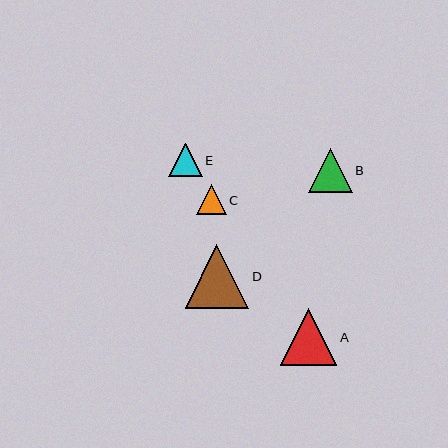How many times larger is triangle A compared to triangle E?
Triangle A is approximately 1.7 times the size of triangle E.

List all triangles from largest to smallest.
From largest to smallest: D, A, B, E, C.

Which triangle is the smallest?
Triangle C is the smallest with a size of approximately 30 pixels.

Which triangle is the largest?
Triangle D is the largest with a size of approximately 64 pixels.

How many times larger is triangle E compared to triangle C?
Triangle E is approximately 1.1 times the size of triangle C.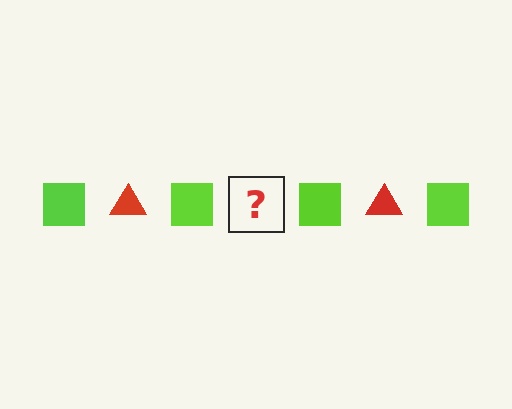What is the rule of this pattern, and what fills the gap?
The rule is that the pattern alternates between lime square and red triangle. The gap should be filled with a red triangle.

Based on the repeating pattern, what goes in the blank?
The blank should be a red triangle.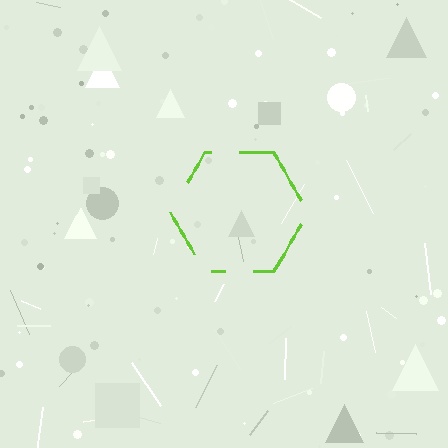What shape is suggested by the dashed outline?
The dashed outline suggests a hexagon.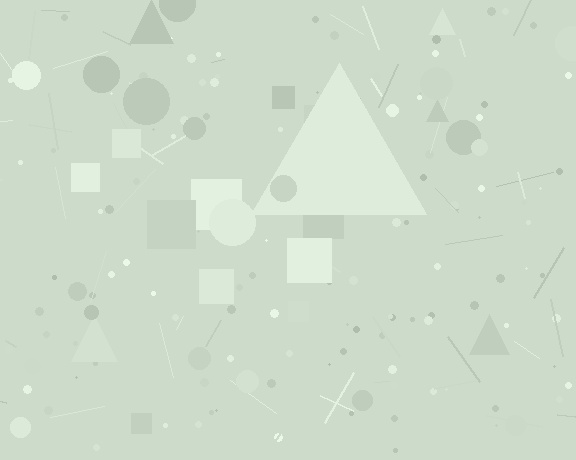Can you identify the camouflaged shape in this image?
The camouflaged shape is a triangle.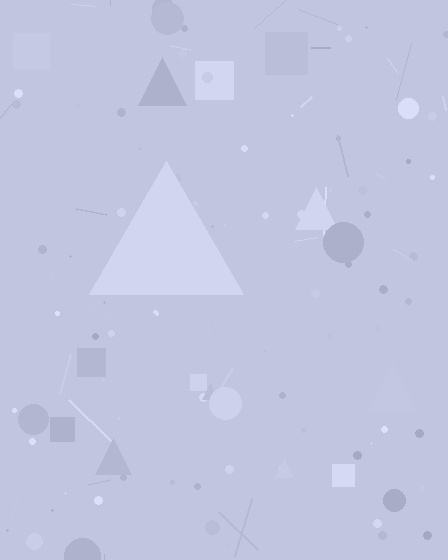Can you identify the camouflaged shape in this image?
The camouflaged shape is a triangle.